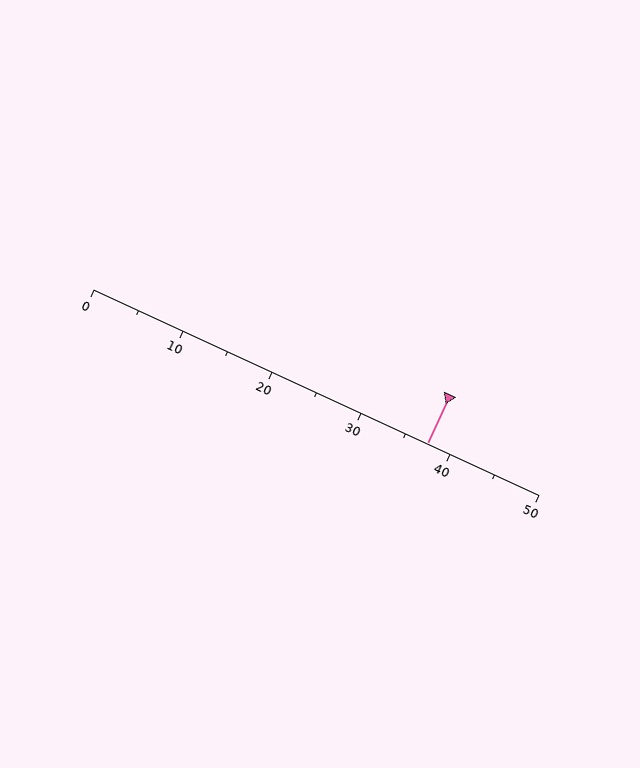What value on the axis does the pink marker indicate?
The marker indicates approximately 37.5.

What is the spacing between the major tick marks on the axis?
The major ticks are spaced 10 apart.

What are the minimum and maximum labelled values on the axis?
The axis runs from 0 to 50.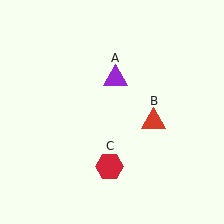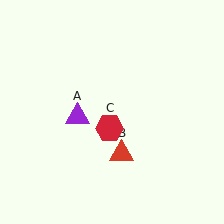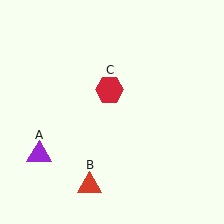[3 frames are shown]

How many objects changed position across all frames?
3 objects changed position: purple triangle (object A), red triangle (object B), red hexagon (object C).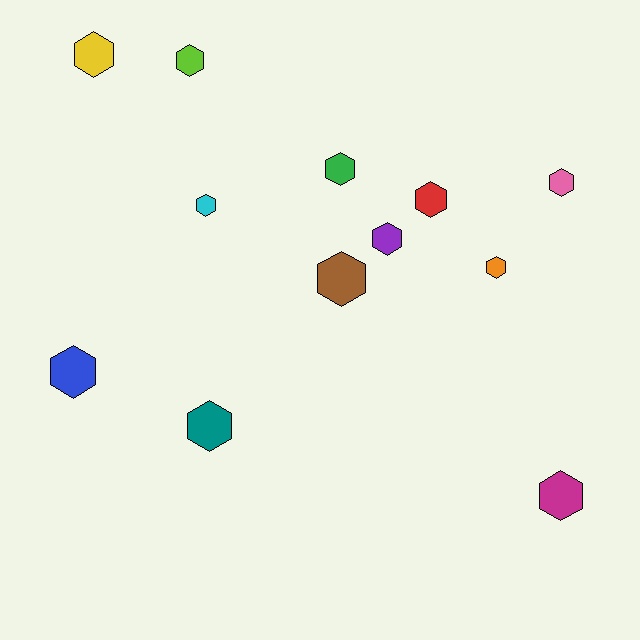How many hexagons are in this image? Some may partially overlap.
There are 12 hexagons.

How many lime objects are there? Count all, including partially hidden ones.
There is 1 lime object.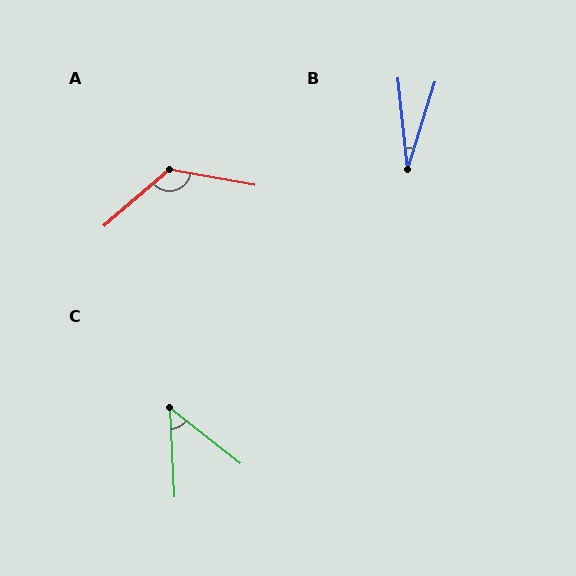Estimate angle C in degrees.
Approximately 48 degrees.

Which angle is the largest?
A, at approximately 129 degrees.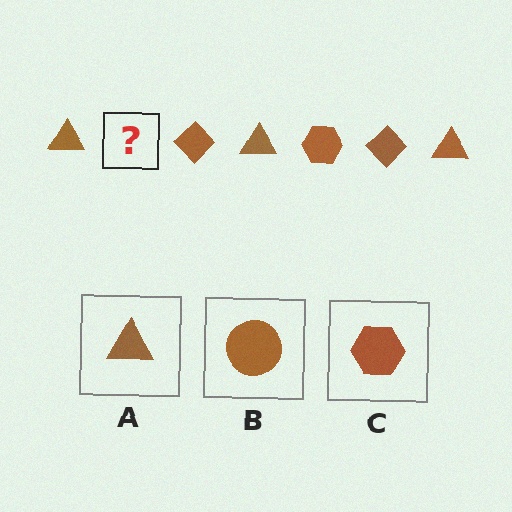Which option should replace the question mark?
Option C.